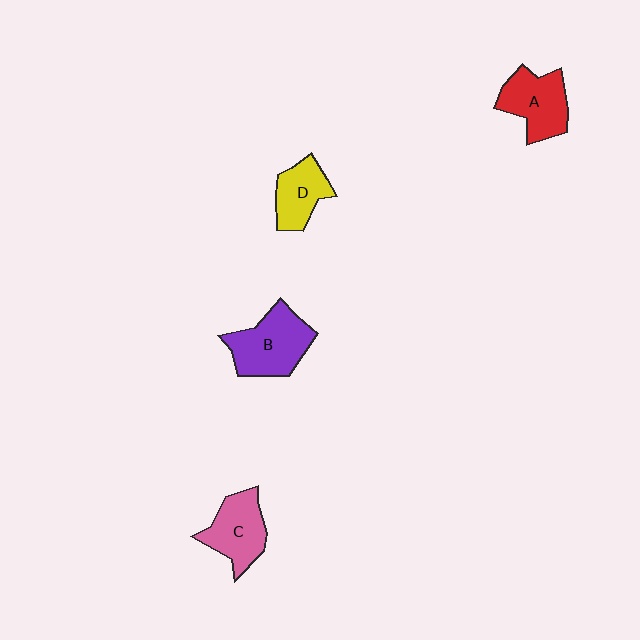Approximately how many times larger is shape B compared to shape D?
Approximately 1.5 times.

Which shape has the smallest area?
Shape D (yellow).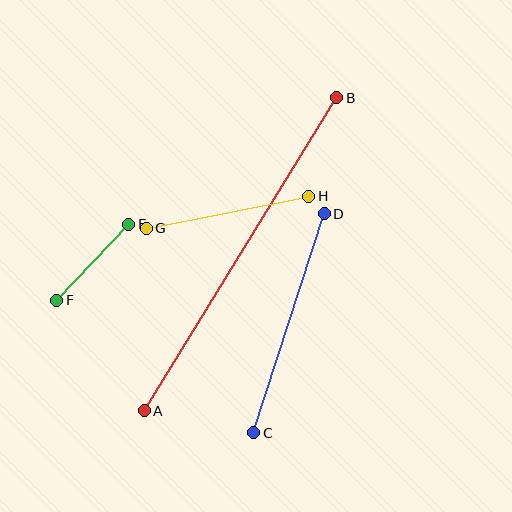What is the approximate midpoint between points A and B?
The midpoint is at approximately (240, 254) pixels.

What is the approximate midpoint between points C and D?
The midpoint is at approximately (289, 323) pixels.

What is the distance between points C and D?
The distance is approximately 230 pixels.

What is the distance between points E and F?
The distance is approximately 105 pixels.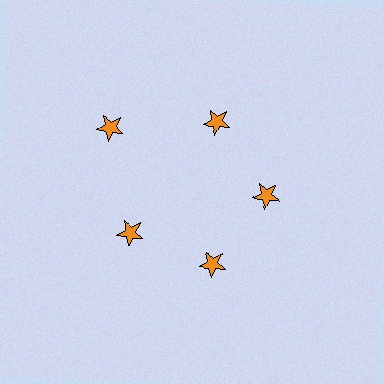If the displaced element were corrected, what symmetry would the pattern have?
It would have 5-fold rotational symmetry — the pattern would map onto itself every 72 degrees.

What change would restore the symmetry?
The symmetry would be restored by moving it inward, back onto the ring so that all 5 stars sit at equal angles and equal distance from the center.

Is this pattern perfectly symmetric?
No. The 5 orange stars are arranged in a ring, but one element near the 10 o'clock position is pushed outward from the center, breaking the 5-fold rotational symmetry.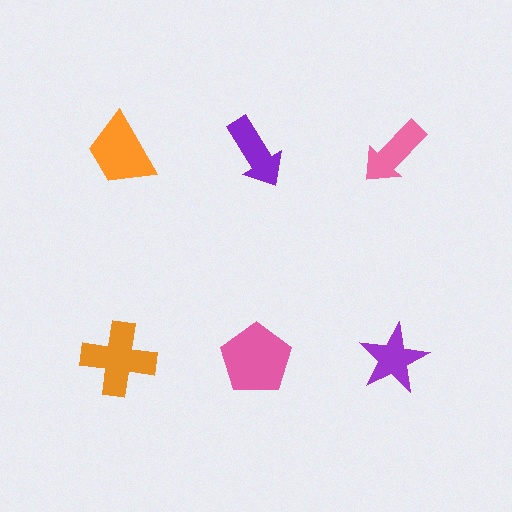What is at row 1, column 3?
A pink arrow.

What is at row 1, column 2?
A purple arrow.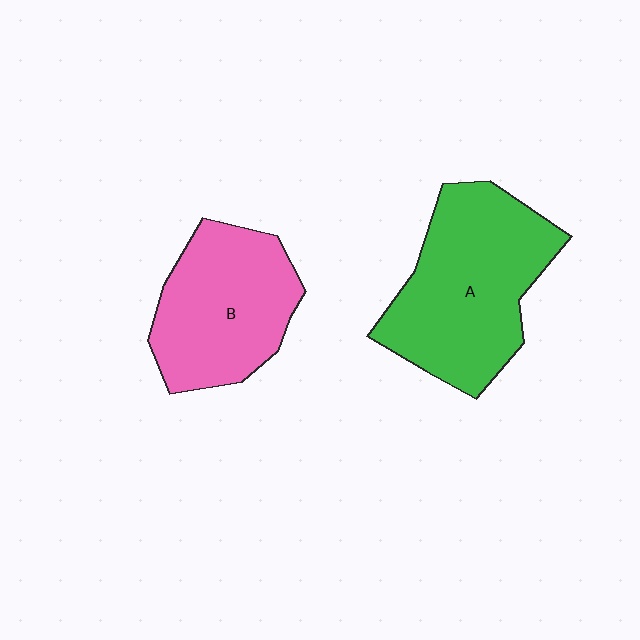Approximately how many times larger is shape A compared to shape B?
Approximately 1.3 times.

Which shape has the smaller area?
Shape B (pink).